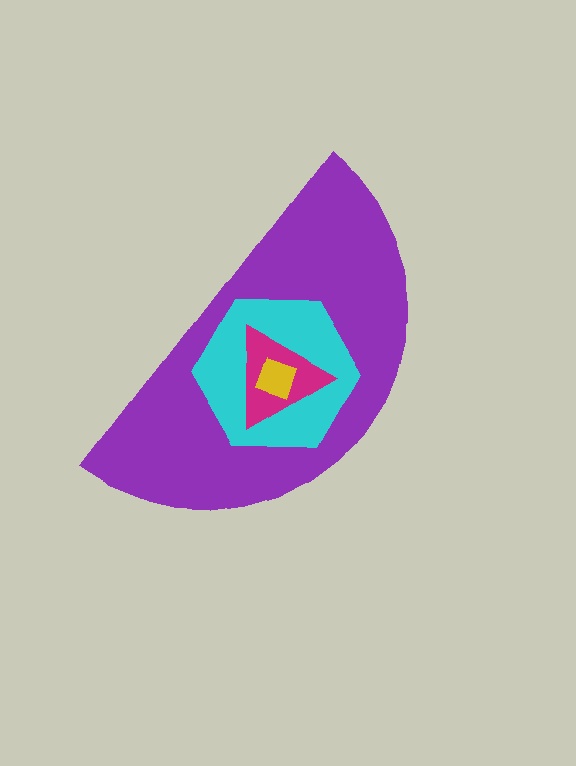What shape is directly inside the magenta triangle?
The yellow square.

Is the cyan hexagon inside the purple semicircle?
Yes.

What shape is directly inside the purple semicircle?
The cyan hexagon.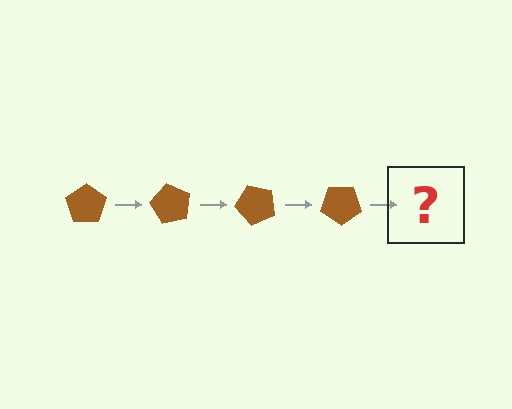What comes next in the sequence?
The next element should be a brown pentagon rotated 240 degrees.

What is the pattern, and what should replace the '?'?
The pattern is that the pentagon rotates 60 degrees each step. The '?' should be a brown pentagon rotated 240 degrees.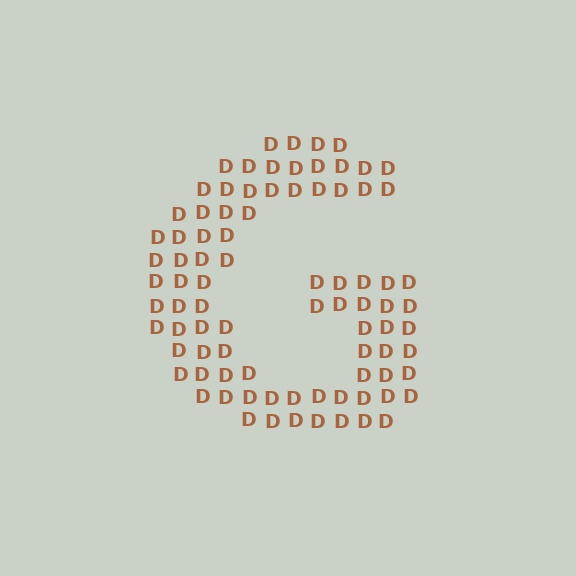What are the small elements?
The small elements are letter D's.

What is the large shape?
The large shape is the letter G.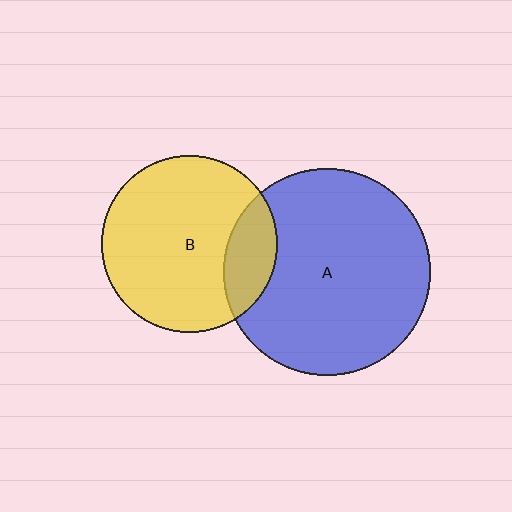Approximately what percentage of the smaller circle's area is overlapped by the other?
Approximately 20%.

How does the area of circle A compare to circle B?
Approximately 1.4 times.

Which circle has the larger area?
Circle A (blue).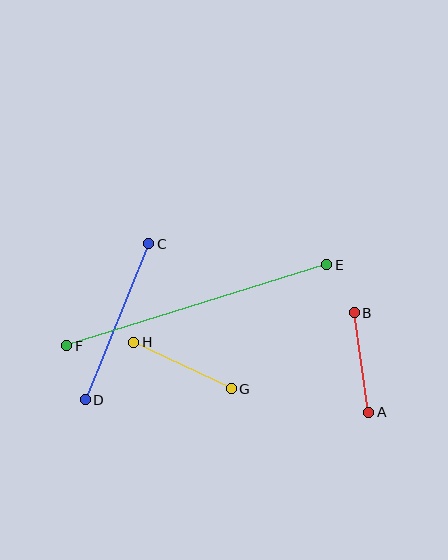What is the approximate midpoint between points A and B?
The midpoint is at approximately (362, 362) pixels.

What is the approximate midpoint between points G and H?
The midpoint is at approximately (182, 366) pixels.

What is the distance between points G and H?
The distance is approximately 108 pixels.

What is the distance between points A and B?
The distance is approximately 100 pixels.